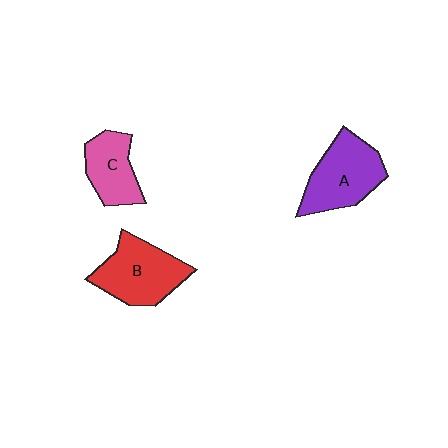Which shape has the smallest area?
Shape C (pink).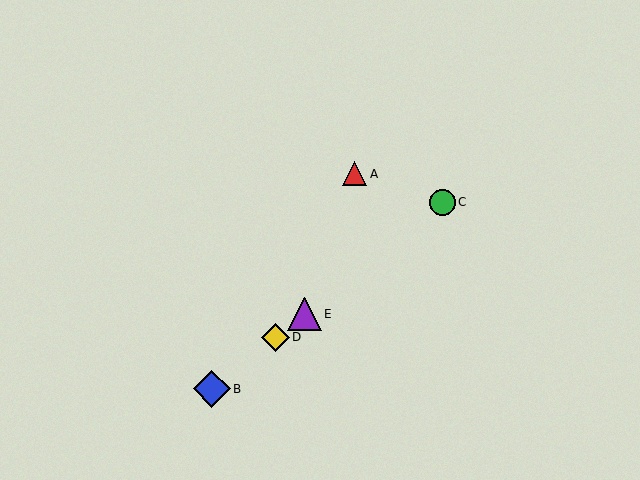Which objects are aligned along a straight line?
Objects B, C, D, E are aligned along a straight line.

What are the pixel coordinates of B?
Object B is at (212, 389).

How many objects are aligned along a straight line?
4 objects (B, C, D, E) are aligned along a straight line.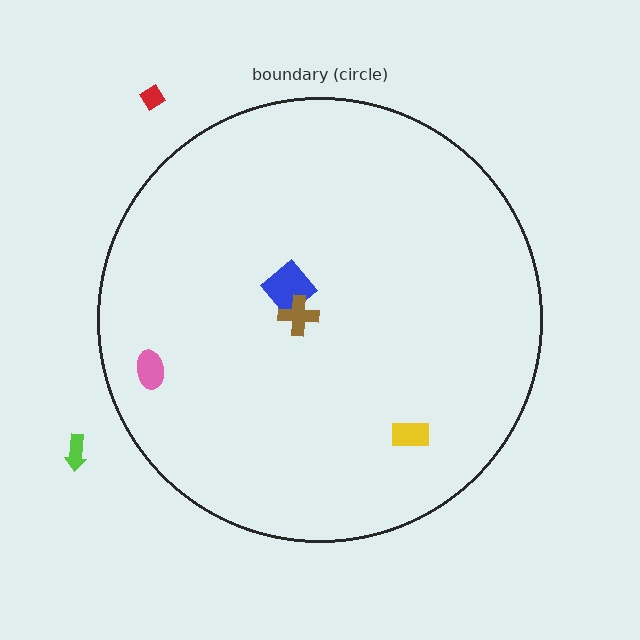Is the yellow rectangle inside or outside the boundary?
Inside.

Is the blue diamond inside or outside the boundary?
Inside.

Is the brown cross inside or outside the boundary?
Inside.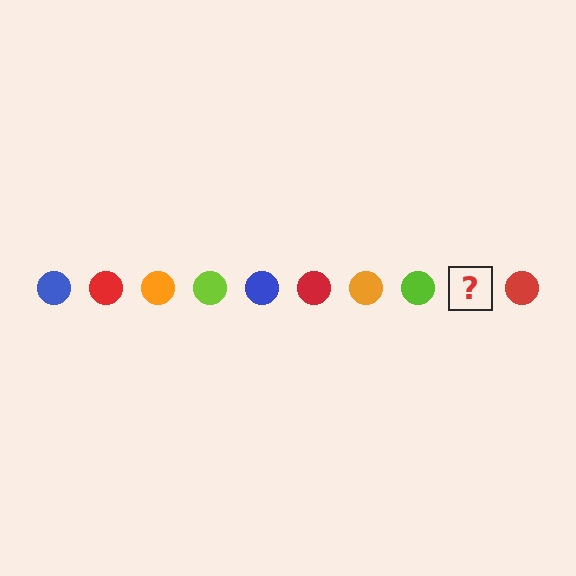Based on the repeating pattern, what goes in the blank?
The blank should be a blue circle.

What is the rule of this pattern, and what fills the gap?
The rule is that the pattern cycles through blue, red, orange, lime circles. The gap should be filled with a blue circle.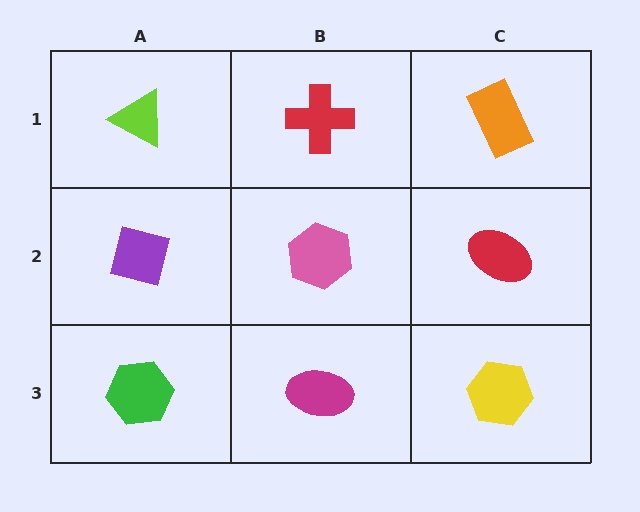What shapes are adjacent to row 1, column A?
A purple diamond (row 2, column A), a red cross (row 1, column B).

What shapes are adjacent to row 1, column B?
A pink hexagon (row 2, column B), a lime triangle (row 1, column A), an orange rectangle (row 1, column C).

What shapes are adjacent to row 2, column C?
An orange rectangle (row 1, column C), a yellow hexagon (row 3, column C), a pink hexagon (row 2, column B).